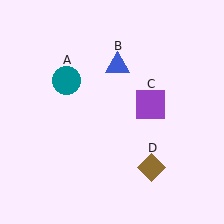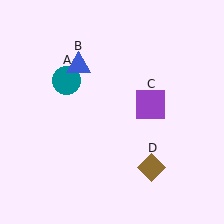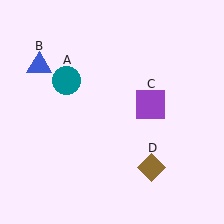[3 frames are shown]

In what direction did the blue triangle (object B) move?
The blue triangle (object B) moved left.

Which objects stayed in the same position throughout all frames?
Teal circle (object A) and purple square (object C) and brown diamond (object D) remained stationary.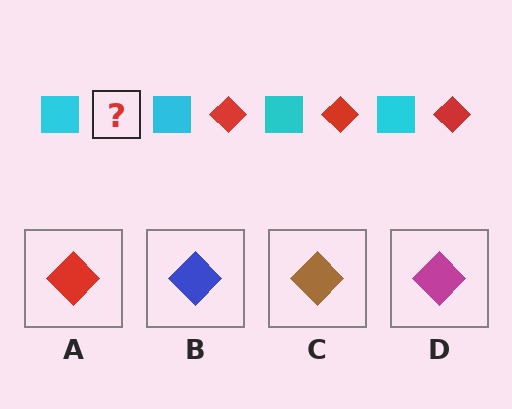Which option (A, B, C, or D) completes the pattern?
A.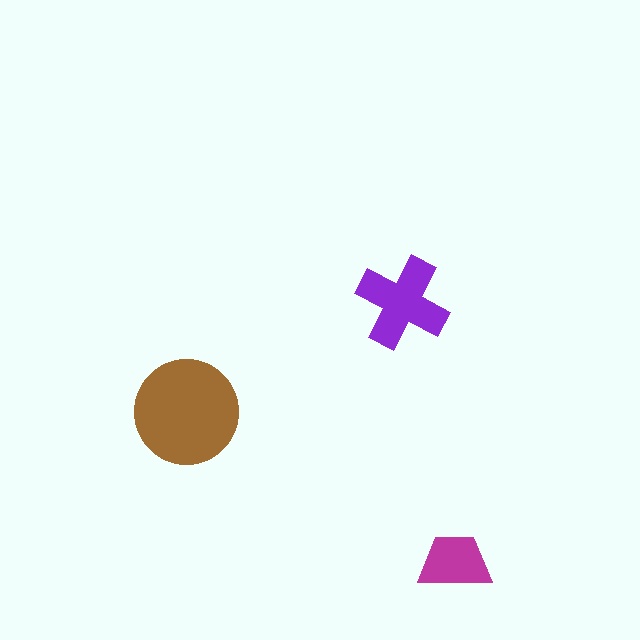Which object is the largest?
The brown circle.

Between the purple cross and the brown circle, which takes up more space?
The brown circle.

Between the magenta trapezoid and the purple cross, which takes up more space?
The purple cross.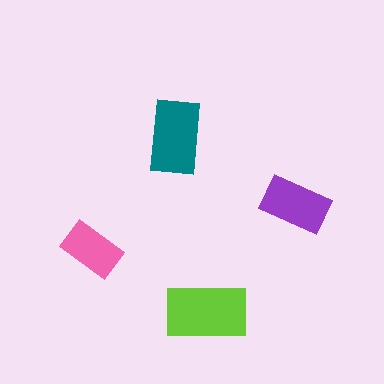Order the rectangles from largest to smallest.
the lime one, the teal one, the purple one, the pink one.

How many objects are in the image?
There are 4 objects in the image.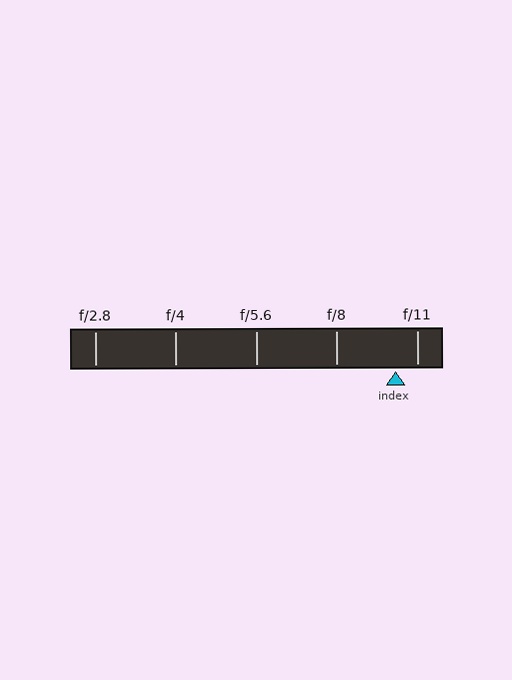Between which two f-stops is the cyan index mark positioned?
The index mark is between f/8 and f/11.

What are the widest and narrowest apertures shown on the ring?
The widest aperture shown is f/2.8 and the narrowest is f/11.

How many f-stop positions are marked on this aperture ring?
There are 5 f-stop positions marked.